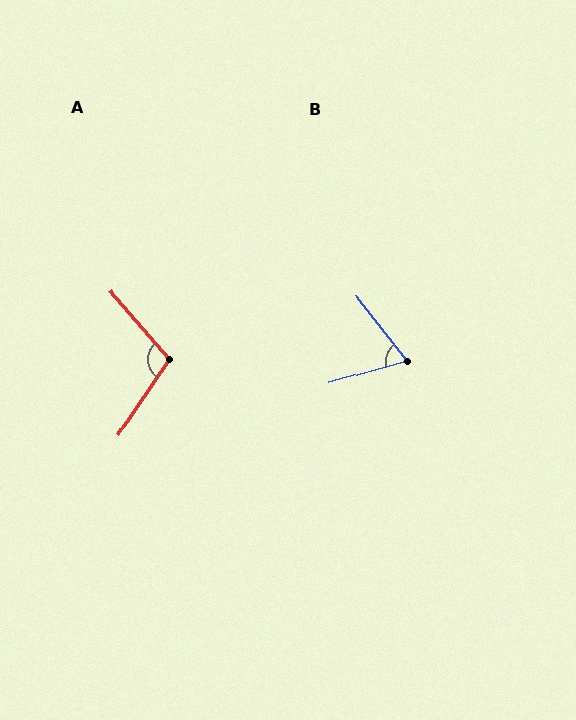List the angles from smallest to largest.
B (69°), A (105°).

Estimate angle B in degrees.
Approximately 69 degrees.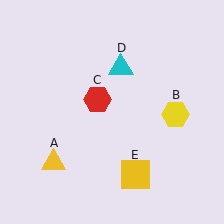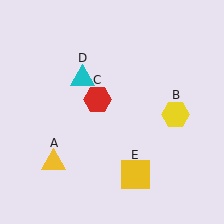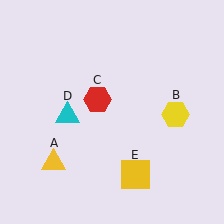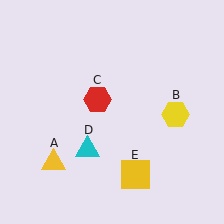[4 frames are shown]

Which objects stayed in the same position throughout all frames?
Yellow triangle (object A) and yellow hexagon (object B) and red hexagon (object C) and yellow square (object E) remained stationary.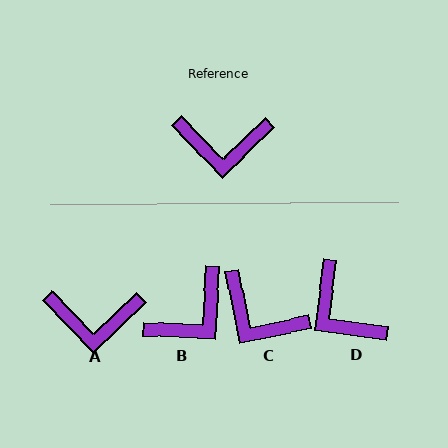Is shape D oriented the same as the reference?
No, it is off by about 51 degrees.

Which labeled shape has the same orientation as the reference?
A.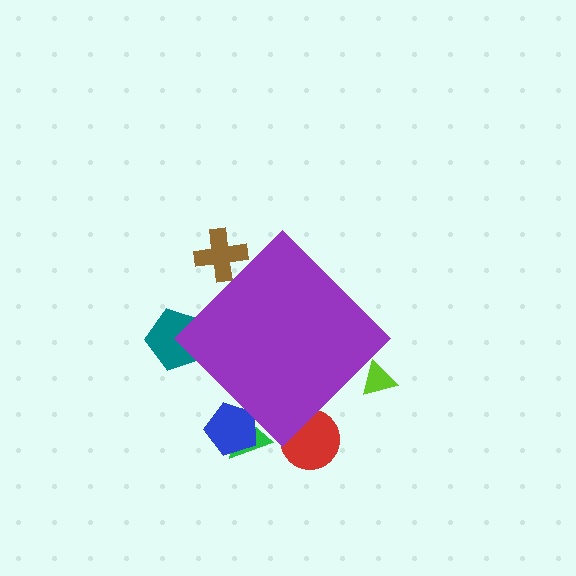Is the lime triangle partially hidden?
Yes, the lime triangle is partially hidden behind the purple diamond.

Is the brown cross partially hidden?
Yes, the brown cross is partially hidden behind the purple diamond.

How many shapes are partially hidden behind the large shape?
6 shapes are partially hidden.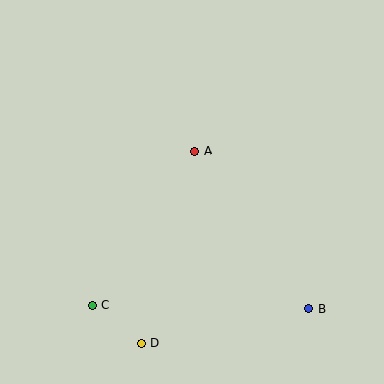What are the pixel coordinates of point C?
Point C is at (92, 305).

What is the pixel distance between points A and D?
The distance between A and D is 200 pixels.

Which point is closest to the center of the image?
Point A at (195, 151) is closest to the center.